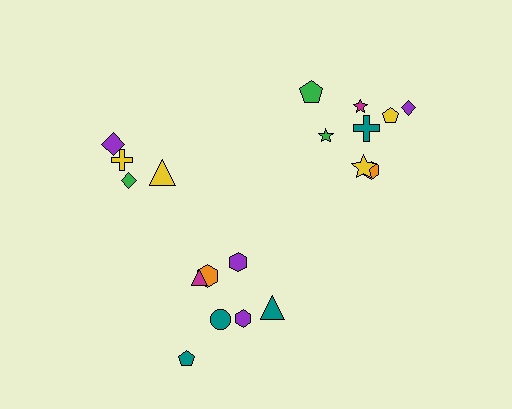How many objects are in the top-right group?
There are 8 objects.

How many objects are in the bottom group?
There are 7 objects.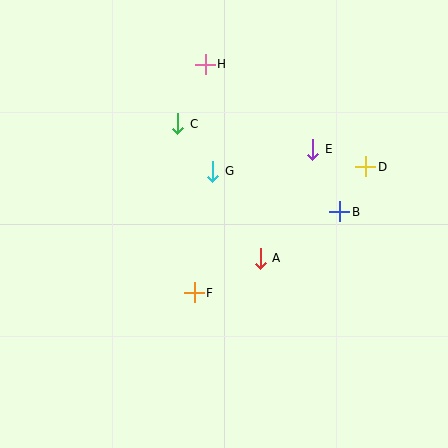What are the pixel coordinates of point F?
Point F is at (194, 293).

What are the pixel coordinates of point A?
Point A is at (260, 258).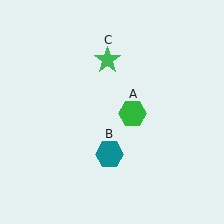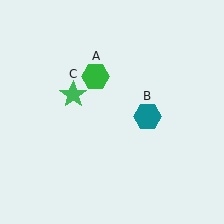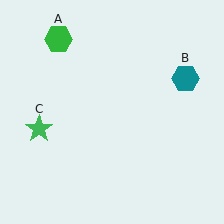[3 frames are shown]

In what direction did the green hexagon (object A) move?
The green hexagon (object A) moved up and to the left.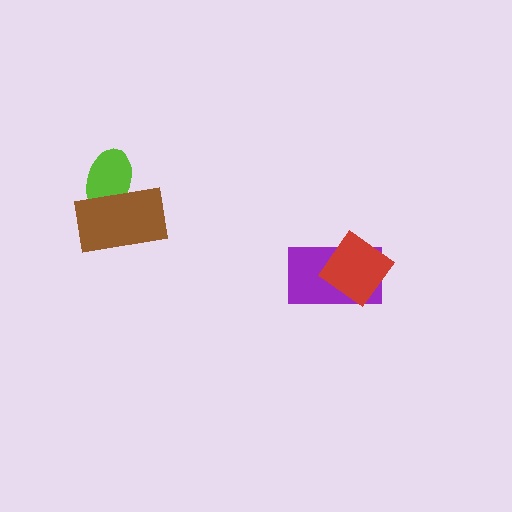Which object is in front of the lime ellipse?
The brown rectangle is in front of the lime ellipse.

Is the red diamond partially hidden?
No, no other shape covers it.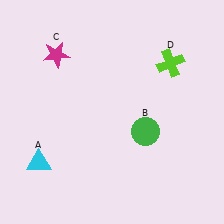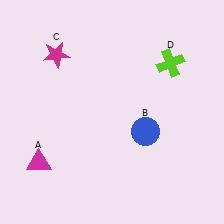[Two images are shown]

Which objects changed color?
A changed from cyan to magenta. B changed from green to blue.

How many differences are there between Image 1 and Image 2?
There are 2 differences between the two images.